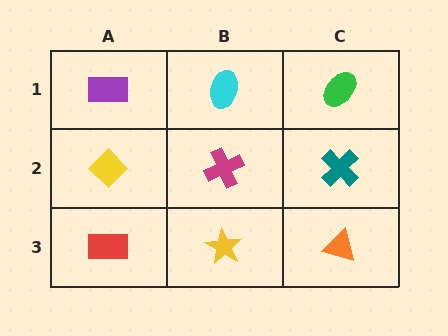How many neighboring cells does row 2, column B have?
4.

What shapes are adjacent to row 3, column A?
A yellow diamond (row 2, column A), a yellow star (row 3, column B).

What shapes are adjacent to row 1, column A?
A yellow diamond (row 2, column A), a cyan ellipse (row 1, column B).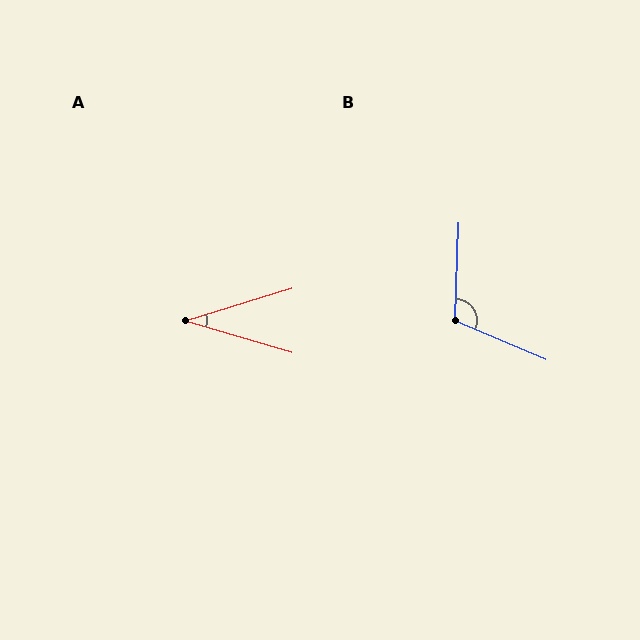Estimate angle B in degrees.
Approximately 111 degrees.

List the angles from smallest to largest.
A (33°), B (111°).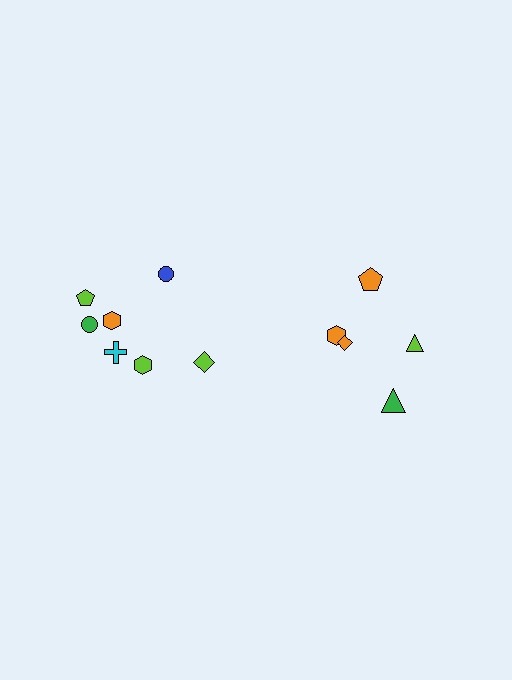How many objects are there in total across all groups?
There are 12 objects.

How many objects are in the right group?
There are 5 objects.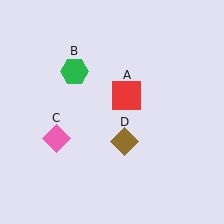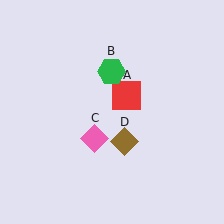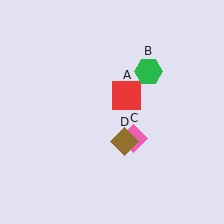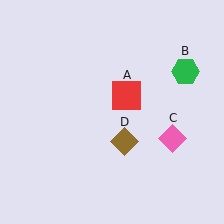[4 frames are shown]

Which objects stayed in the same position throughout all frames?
Red square (object A) and brown diamond (object D) remained stationary.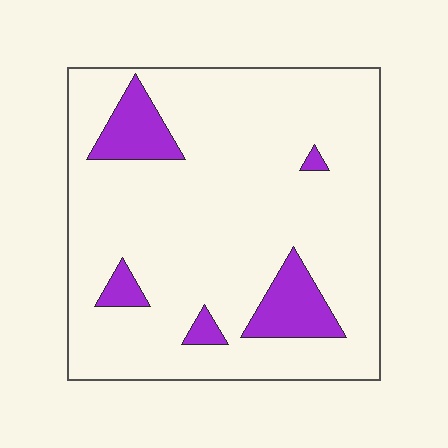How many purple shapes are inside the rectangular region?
5.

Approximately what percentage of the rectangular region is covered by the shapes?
Approximately 10%.